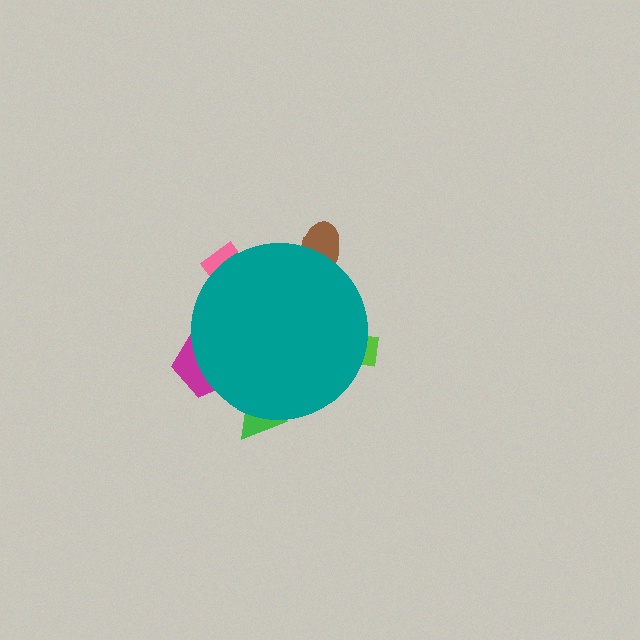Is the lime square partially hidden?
Yes, the lime square is partially hidden behind the teal circle.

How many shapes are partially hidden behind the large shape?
5 shapes are partially hidden.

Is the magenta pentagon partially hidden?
Yes, the magenta pentagon is partially hidden behind the teal circle.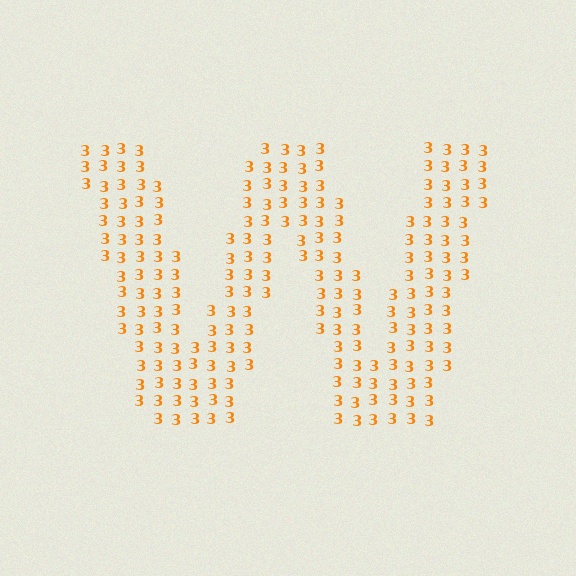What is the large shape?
The large shape is the letter W.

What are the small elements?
The small elements are digit 3's.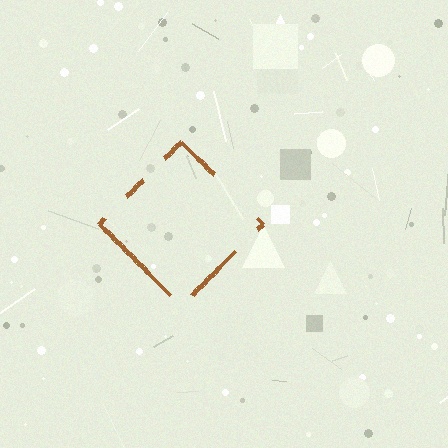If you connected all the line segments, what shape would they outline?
They would outline a diamond.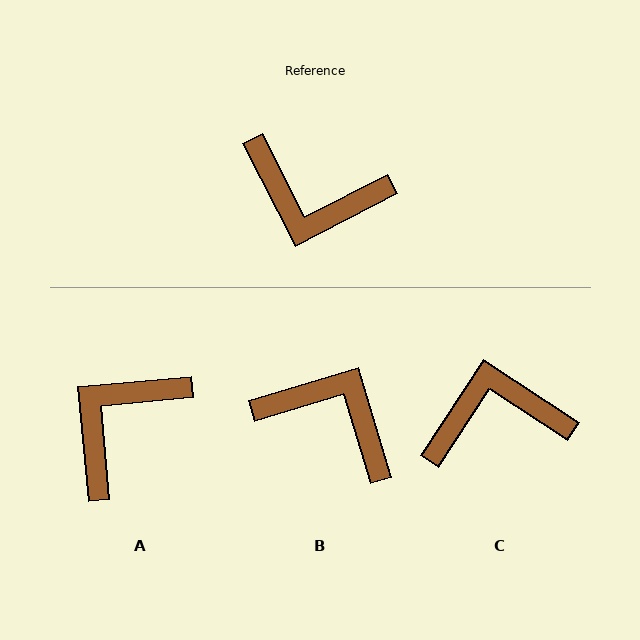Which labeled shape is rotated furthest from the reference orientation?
B, about 169 degrees away.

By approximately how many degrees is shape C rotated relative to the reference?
Approximately 151 degrees clockwise.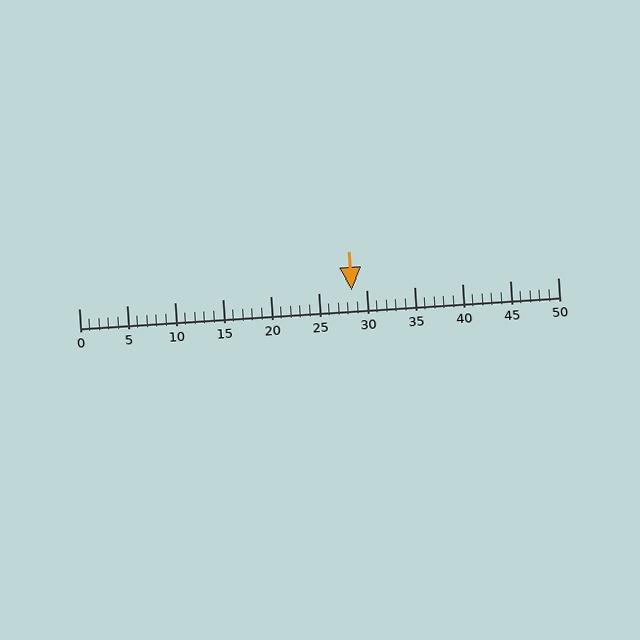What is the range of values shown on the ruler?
The ruler shows values from 0 to 50.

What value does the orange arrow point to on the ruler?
The orange arrow points to approximately 28.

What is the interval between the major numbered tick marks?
The major tick marks are spaced 5 units apart.